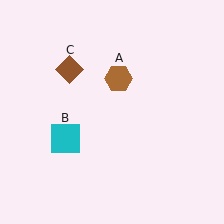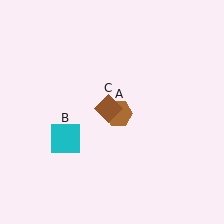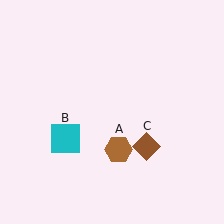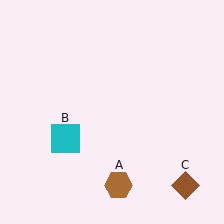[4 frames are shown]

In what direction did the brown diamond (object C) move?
The brown diamond (object C) moved down and to the right.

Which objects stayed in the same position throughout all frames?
Cyan square (object B) remained stationary.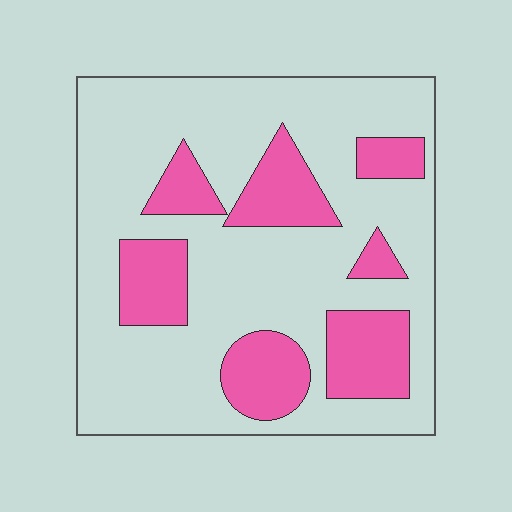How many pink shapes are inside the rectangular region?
7.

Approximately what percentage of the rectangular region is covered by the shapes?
Approximately 25%.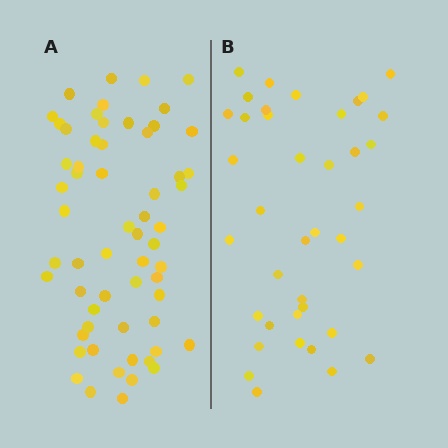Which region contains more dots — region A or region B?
Region A (the left region) has more dots.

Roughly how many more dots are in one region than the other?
Region A has approximately 20 more dots than region B.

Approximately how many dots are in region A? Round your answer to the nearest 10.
About 60 dots.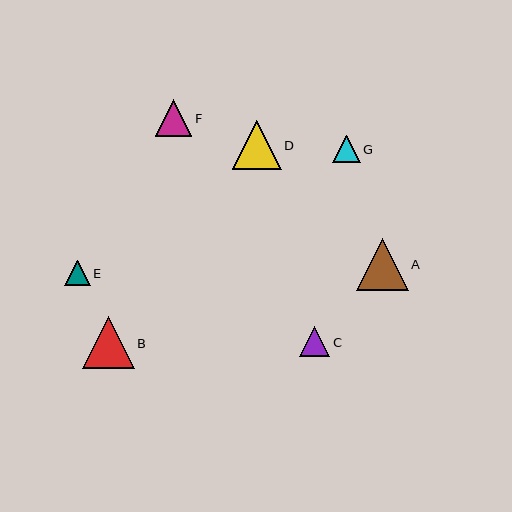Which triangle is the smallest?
Triangle E is the smallest with a size of approximately 25 pixels.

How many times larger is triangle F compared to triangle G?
Triangle F is approximately 1.3 times the size of triangle G.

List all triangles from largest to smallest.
From largest to smallest: A, B, D, F, C, G, E.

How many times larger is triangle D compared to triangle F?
Triangle D is approximately 1.4 times the size of triangle F.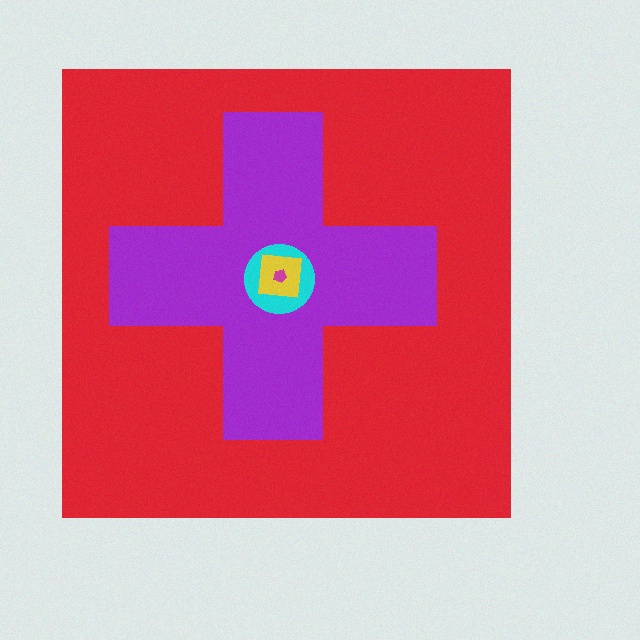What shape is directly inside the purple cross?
The cyan circle.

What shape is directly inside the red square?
The purple cross.